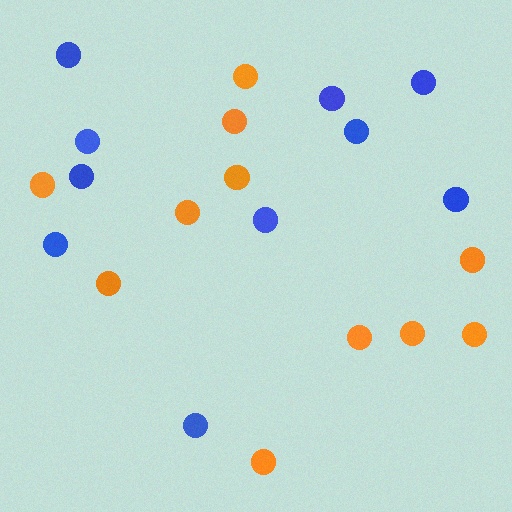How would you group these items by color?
There are 2 groups: one group of orange circles (11) and one group of blue circles (10).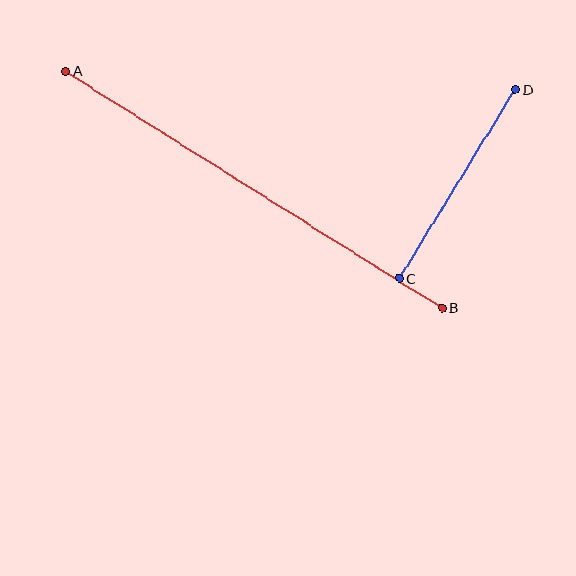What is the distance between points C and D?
The distance is approximately 221 pixels.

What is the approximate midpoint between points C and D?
The midpoint is at approximately (457, 184) pixels.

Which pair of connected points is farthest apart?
Points A and B are farthest apart.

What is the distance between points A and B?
The distance is approximately 445 pixels.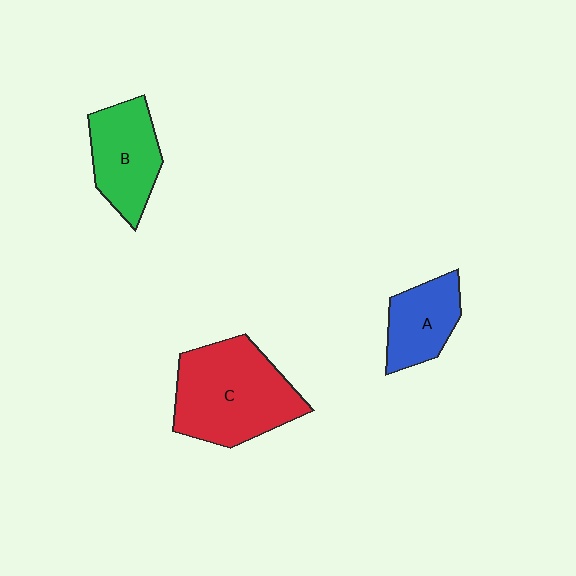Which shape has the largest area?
Shape C (red).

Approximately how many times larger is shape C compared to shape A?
Approximately 2.0 times.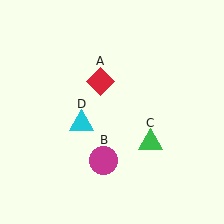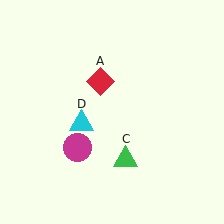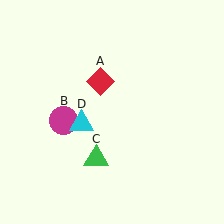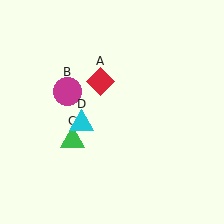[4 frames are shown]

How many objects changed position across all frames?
2 objects changed position: magenta circle (object B), green triangle (object C).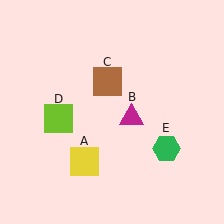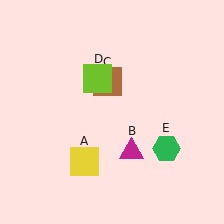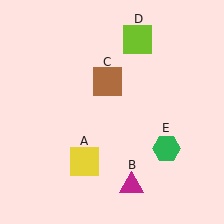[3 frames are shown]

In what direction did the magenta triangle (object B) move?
The magenta triangle (object B) moved down.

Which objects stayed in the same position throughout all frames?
Yellow square (object A) and brown square (object C) and green hexagon (object E) remained stationary.